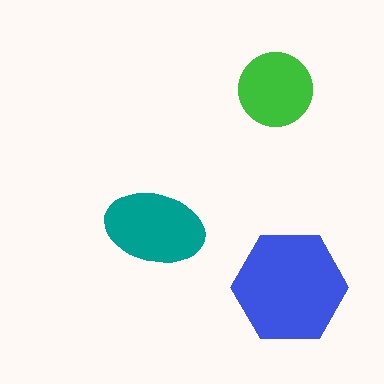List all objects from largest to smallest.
The blue hexagon, the teal ellipse, the green circle.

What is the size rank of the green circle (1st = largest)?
3rd.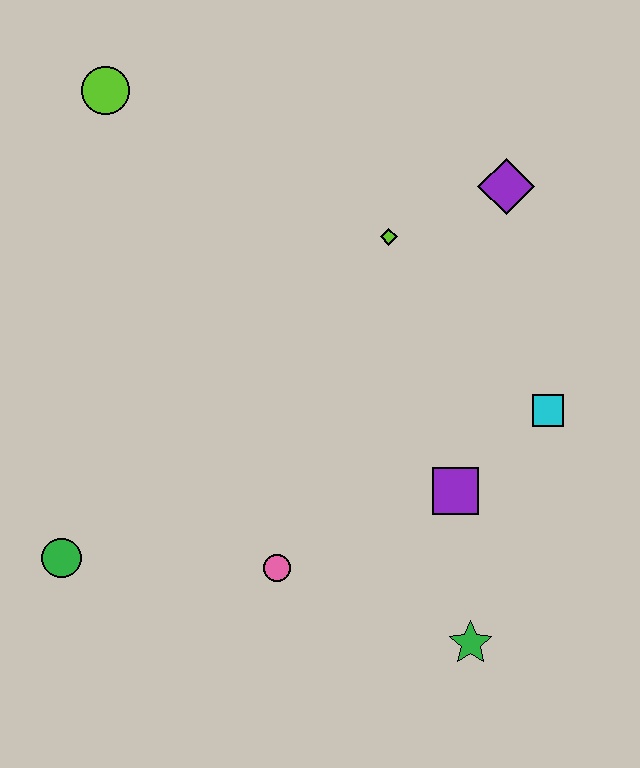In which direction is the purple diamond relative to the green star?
The purple diamond is above the green star.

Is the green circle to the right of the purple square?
No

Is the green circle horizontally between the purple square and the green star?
No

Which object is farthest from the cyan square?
The lime circle is farthest from the cyan square.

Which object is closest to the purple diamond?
The lime diamond is closest to the purple diamond.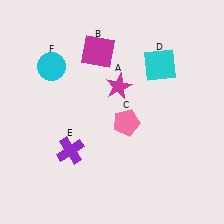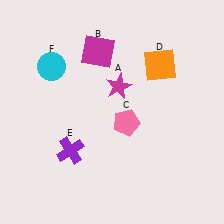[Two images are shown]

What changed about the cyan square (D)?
In Image 1, D is cyan. In Image 2, it changed to orange.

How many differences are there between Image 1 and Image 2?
There is 1 difference between the two images.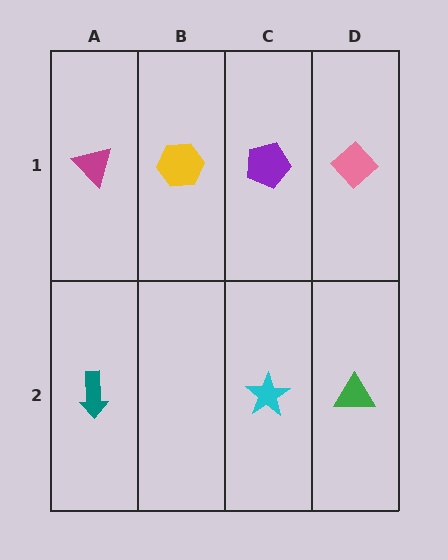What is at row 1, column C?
A purple pentagon.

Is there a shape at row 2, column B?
No, that cell is empty.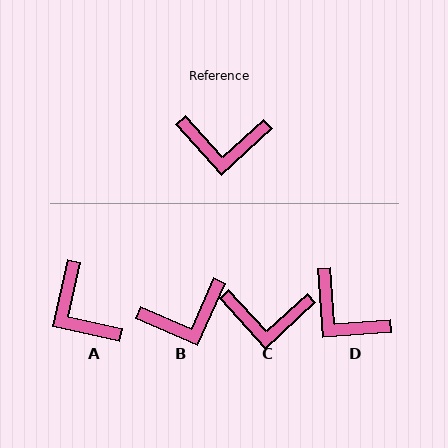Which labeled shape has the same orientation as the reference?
C.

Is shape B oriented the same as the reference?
No, it is off by about 24 degrees.